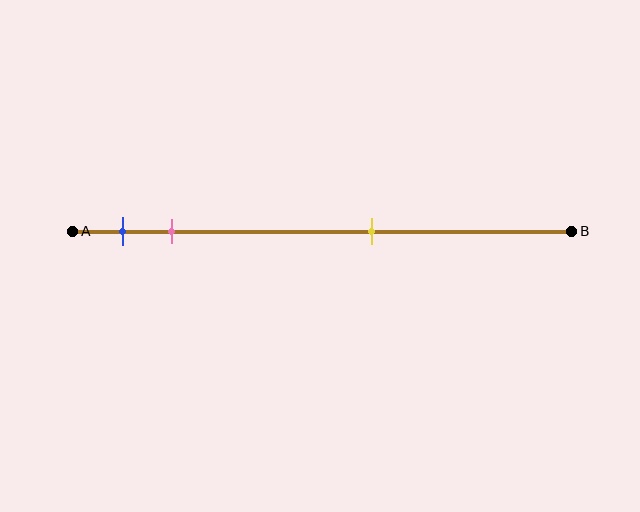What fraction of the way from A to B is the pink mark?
The pink mark is approximately 20% (0.2) of the way from A to B.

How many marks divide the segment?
There are 3 marks dividing the segment.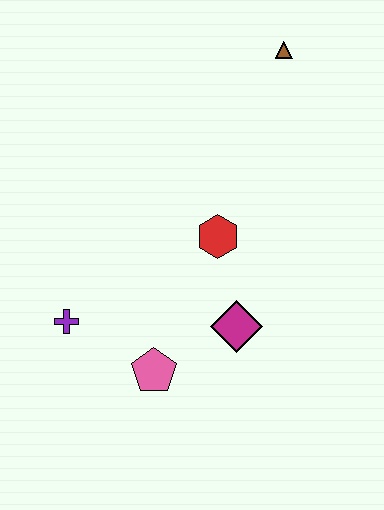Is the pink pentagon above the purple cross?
No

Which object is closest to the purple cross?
The pink pentagon is closest to the purple cross.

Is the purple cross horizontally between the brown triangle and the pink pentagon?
No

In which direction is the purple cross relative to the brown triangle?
The purple cross is below the brown triangle.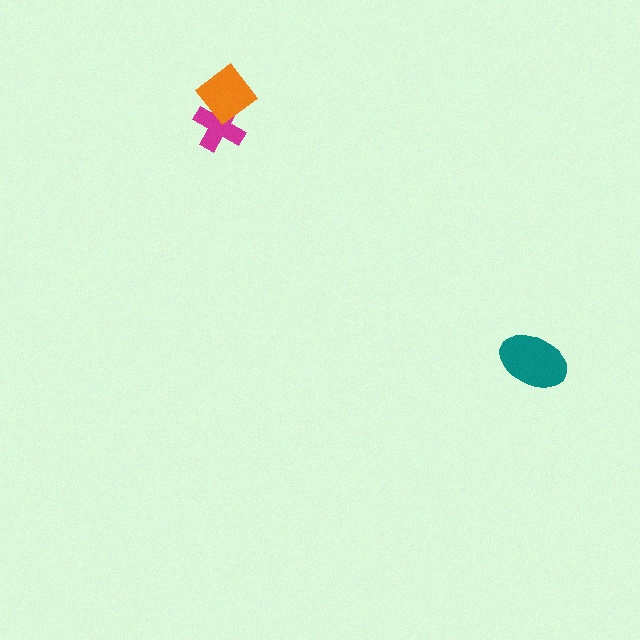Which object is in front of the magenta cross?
The orange diamond is in front of the magenta cross.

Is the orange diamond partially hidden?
No, no other shape covers it.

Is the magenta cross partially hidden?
Yes, it is partially covered by another shape.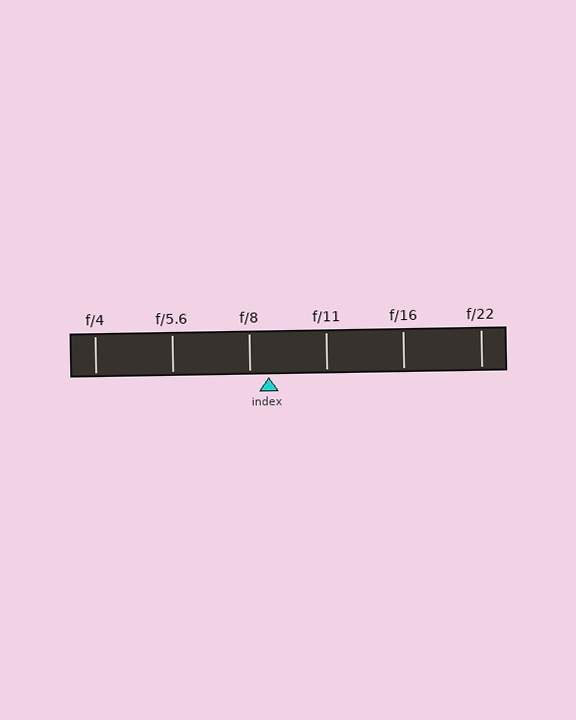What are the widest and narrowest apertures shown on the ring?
The widest aperture shown is f/4 and the narrowest is f/22.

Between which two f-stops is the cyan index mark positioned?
The index mark is between f/8 and f/11.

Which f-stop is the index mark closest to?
The index mark is closest to f/8.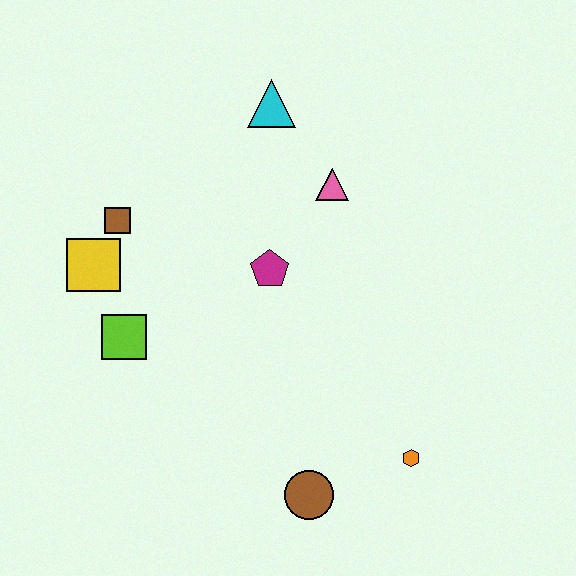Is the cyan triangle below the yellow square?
No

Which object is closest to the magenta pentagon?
The pink triangle is closest to the magenta pentagon.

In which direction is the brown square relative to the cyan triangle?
The brown square is to the left of the cyan triangle.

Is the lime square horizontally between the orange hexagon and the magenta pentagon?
No